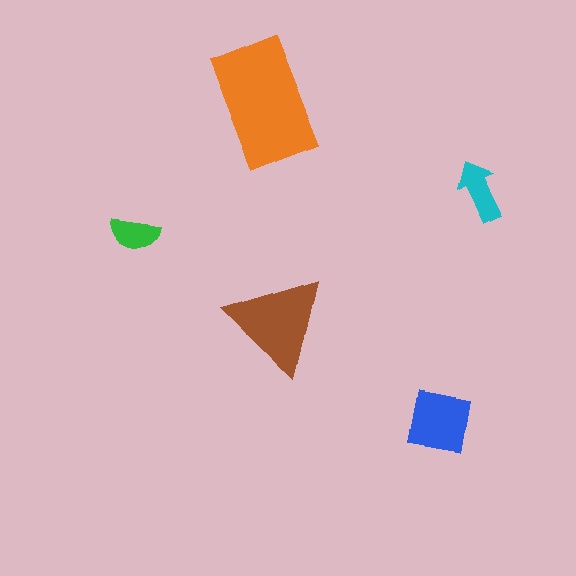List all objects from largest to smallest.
The orange rectangle, the brown triangle, the blue square, the cyan arrow, the green semicircle.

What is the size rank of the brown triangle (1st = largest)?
2nd.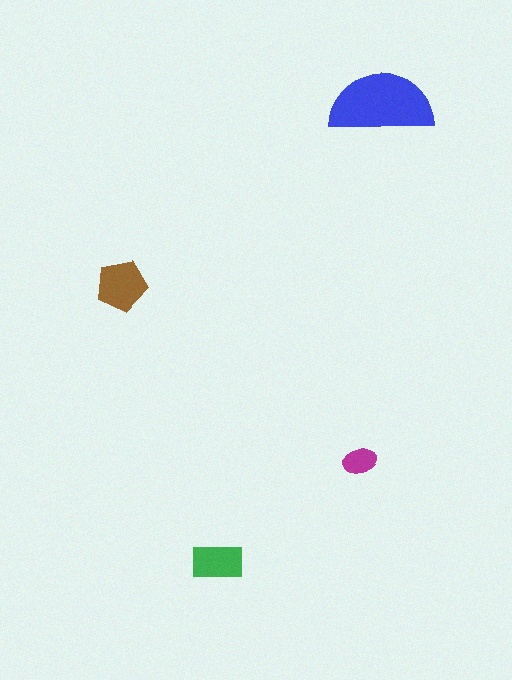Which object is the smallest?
The magenta ellipse.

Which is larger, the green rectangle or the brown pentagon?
The brown pentagon.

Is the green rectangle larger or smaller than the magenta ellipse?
Larger.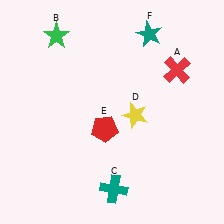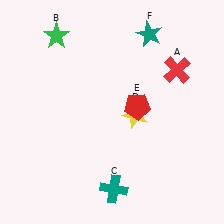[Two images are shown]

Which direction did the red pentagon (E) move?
The red pentagon (E) moved right.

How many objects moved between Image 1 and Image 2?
1 object moved between the two images.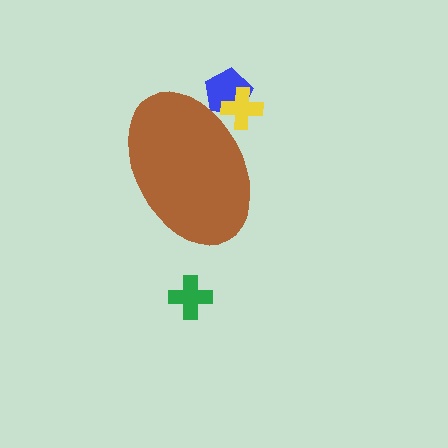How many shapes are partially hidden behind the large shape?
2 shapes are partially hidden.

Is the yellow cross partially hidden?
Yes, the yellow cross is partially hidden behind the brown ellipse.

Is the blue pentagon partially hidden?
Yes, the blue pentagon is partially hidden behind the brown ellipse.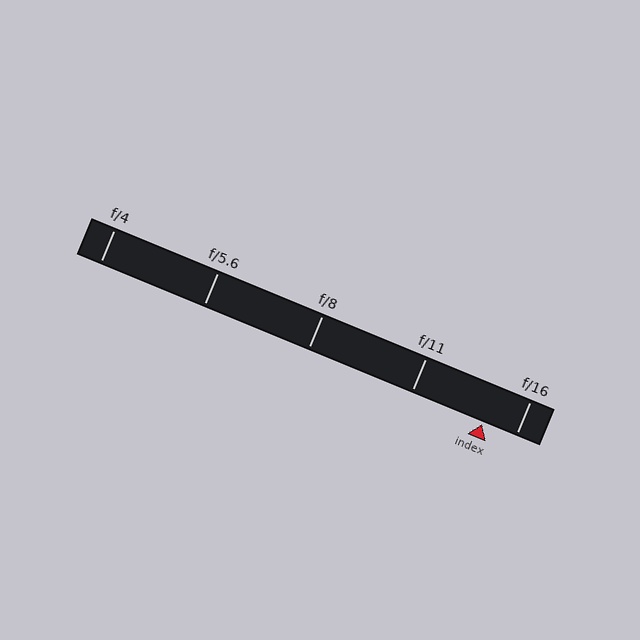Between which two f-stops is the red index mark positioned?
The index mark is between f/11 and f/16.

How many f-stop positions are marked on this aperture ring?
There are 5 f-stop positions marked.